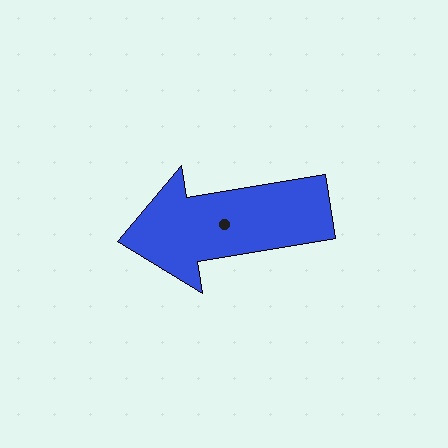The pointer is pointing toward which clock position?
Roughly 9 o'clock.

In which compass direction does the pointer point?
West.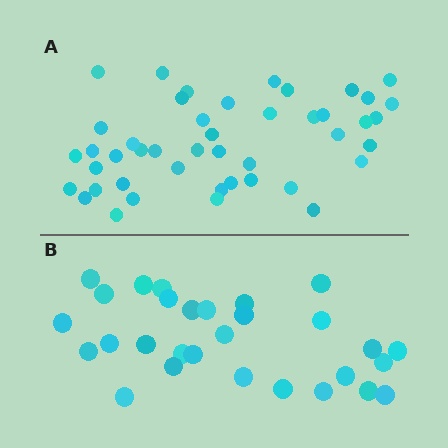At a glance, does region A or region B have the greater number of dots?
Region A (the top region) has more dots.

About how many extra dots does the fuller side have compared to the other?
Region A has approximately 15 more dots than region B.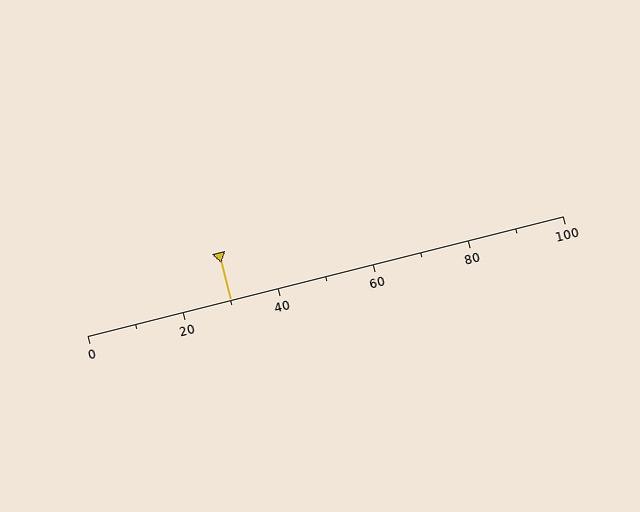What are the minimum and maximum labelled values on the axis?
The axis runs from 0 to 100.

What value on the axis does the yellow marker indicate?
The marker indicates approximately 30.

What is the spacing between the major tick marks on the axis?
The major ticks are spaced 20 apart.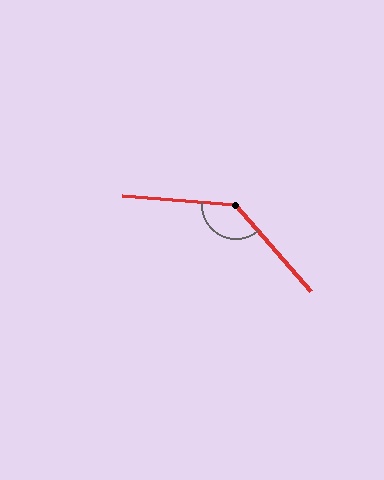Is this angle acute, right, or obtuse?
It is obtuse.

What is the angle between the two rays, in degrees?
Approximately 135 degrees.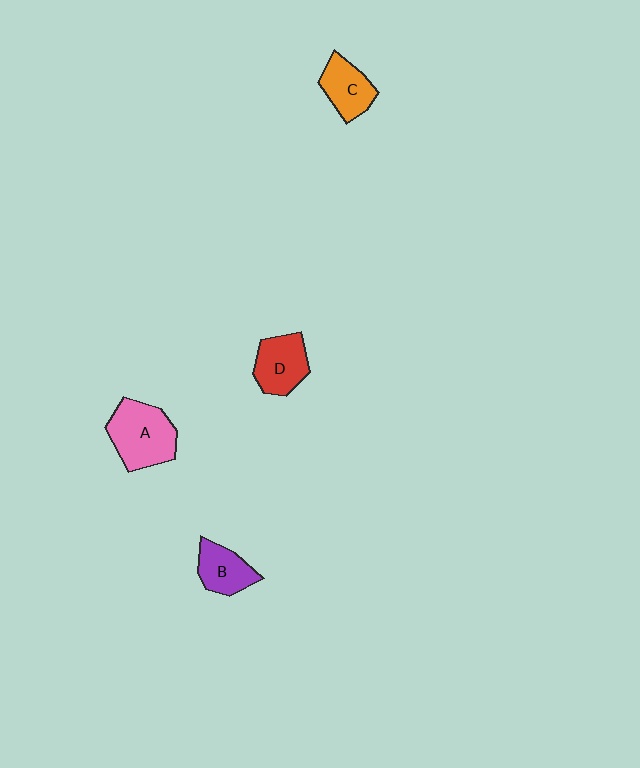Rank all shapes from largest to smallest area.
From largest to smallest: A (pink), D (red), C (orange), B (purple).